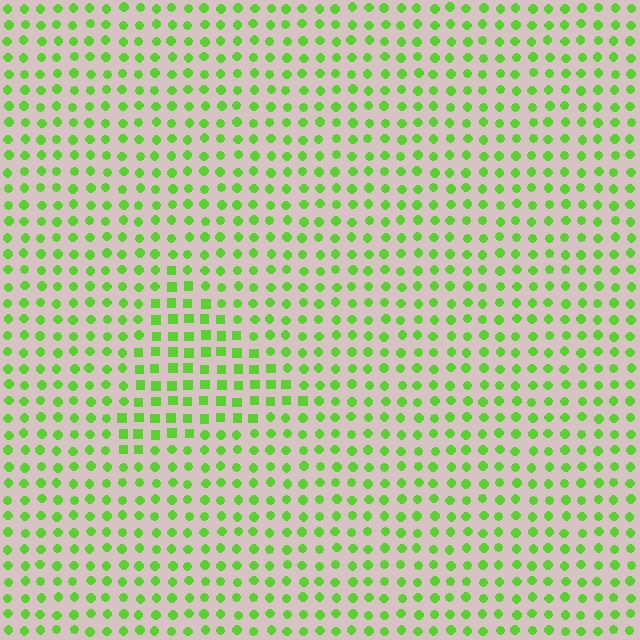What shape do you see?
I see a triangle.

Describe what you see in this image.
The image is filled with small lime elements arranged in a uniform grid. A triangle-shaped region contains squares, while the surrounding area contains circles. The boundary is defined purely by the change in element shape.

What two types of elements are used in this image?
The image uses squares inside the triangle region and circles outside it.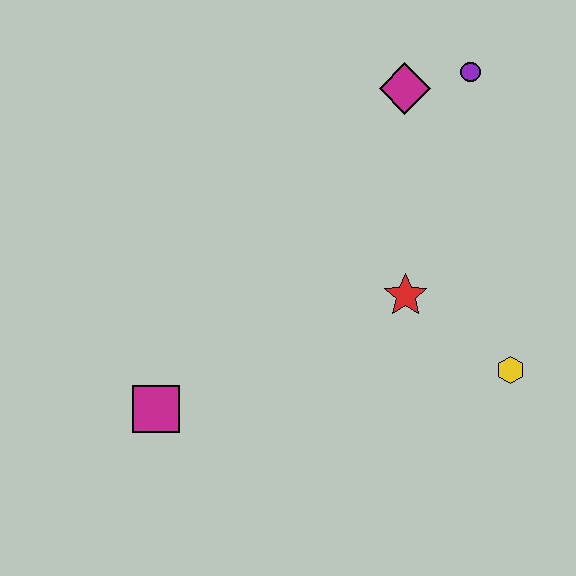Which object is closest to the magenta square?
The red star is closest to the magenta square.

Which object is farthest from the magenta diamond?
The magenta square is farthest from the magenta diamond.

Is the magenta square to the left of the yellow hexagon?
Yes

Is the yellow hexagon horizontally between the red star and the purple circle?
No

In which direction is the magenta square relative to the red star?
The magenta square is to the left of the red star.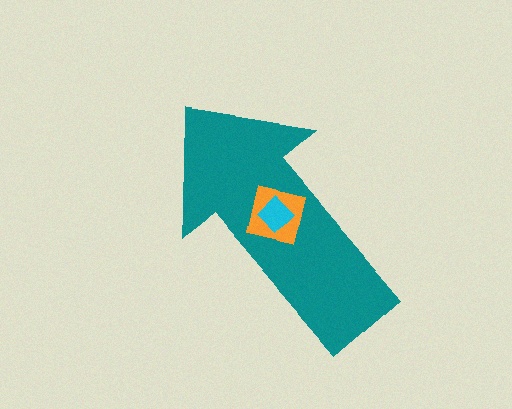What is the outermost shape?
The teal arrow.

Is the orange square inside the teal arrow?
Yes.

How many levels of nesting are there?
3.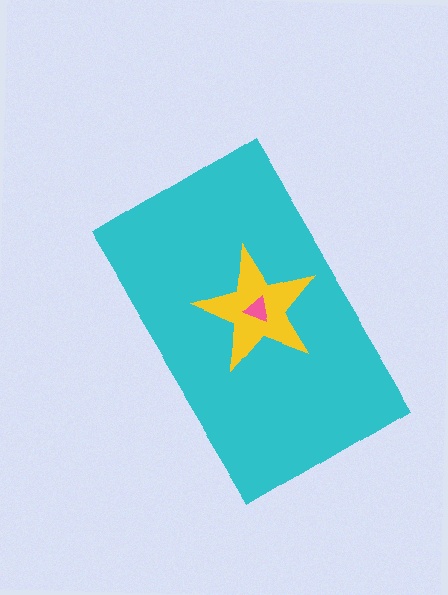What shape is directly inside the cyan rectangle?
The yellow star.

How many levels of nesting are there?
3.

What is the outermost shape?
The cyan rectangle.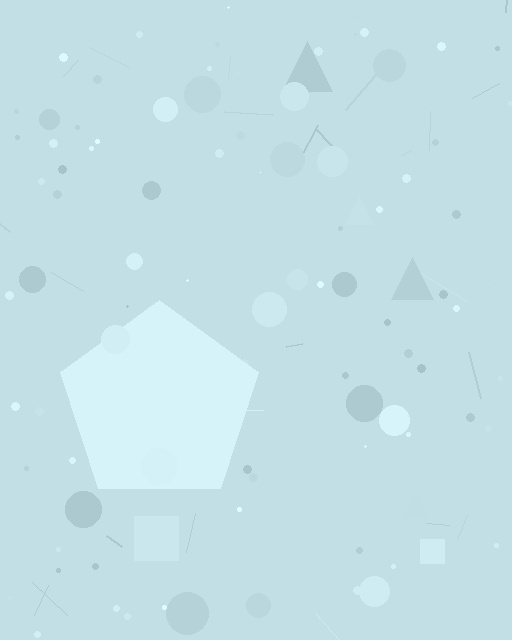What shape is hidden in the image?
A pentagon is hidden in the image.